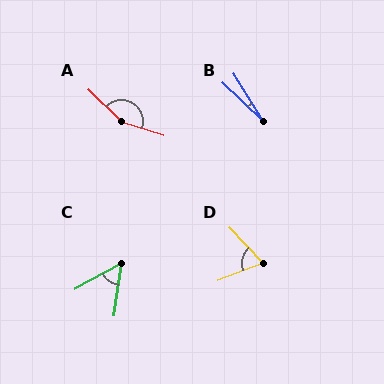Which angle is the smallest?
B, at approximately 15 degrees.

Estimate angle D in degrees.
Approximately 67 degrees.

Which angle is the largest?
A, at approximately 154 degrees.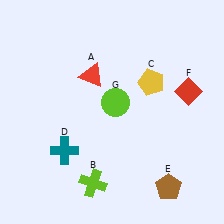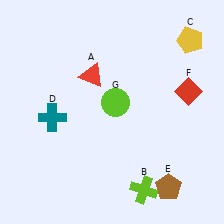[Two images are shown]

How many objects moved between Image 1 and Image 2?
3 objects moved between the two images.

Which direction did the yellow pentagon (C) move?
The yellow pentagon (C) moved up.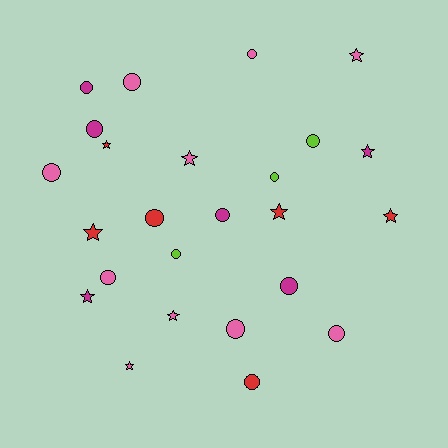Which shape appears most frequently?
Circle, with 15 objects.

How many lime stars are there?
There are no lime stars.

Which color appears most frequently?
Pink, with 10 objects.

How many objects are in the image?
There are 25 objects.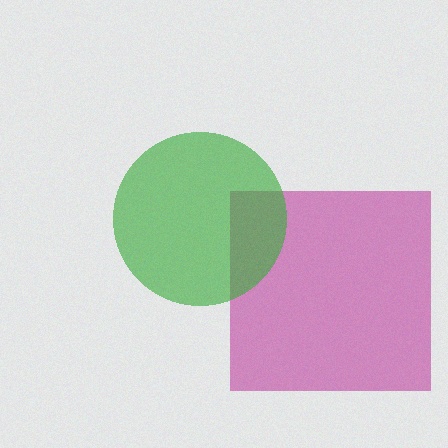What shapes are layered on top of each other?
The layered shapes are: a magenta square, a green circle.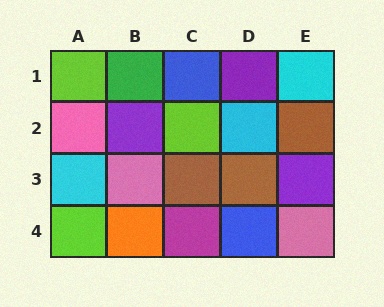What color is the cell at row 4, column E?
Pink.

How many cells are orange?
1 cell is orange.